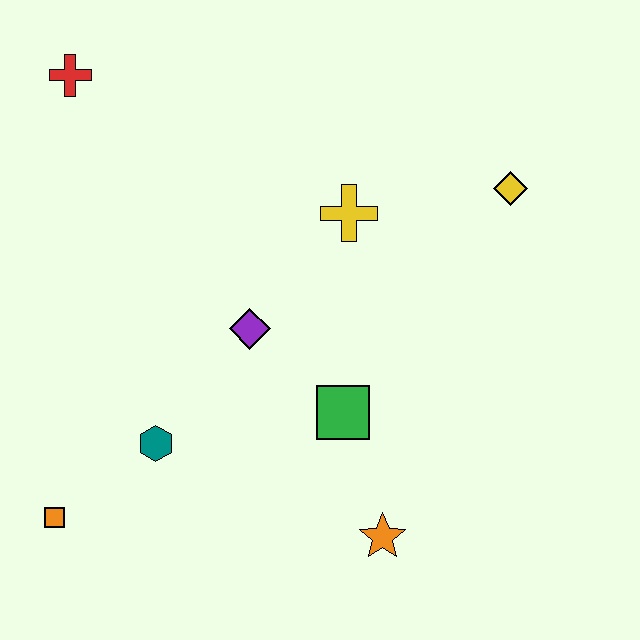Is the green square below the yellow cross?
Yes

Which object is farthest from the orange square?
The yellow diamond is farthest from the orange square.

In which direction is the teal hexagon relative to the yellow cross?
The teal hexagon is below the yellow cross.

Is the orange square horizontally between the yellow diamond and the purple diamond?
No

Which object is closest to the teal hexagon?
The orange square is closest to the teal hexagon.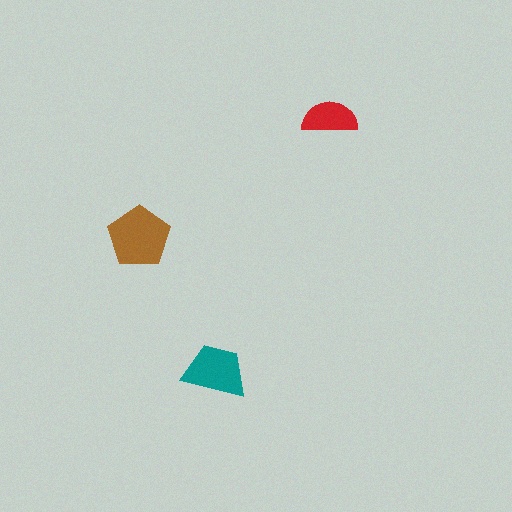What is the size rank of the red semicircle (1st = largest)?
3rd.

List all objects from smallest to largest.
The red semicircle, the teal trapezoid, the brown pentagon.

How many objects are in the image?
There are 3 objects in the image.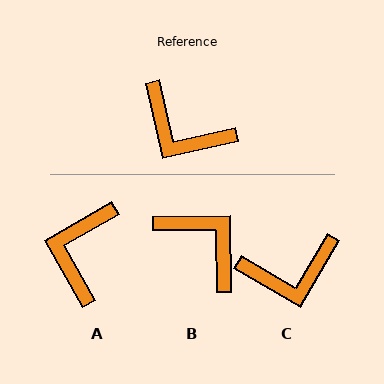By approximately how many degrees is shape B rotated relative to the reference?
Approximately 168 degrees counter-clockwise.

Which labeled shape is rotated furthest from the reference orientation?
B, about 168 degrees away.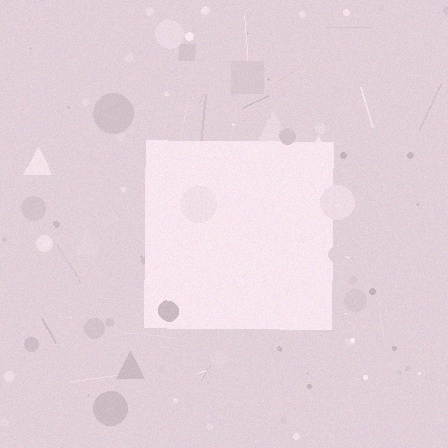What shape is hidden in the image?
A square is hidden in the image.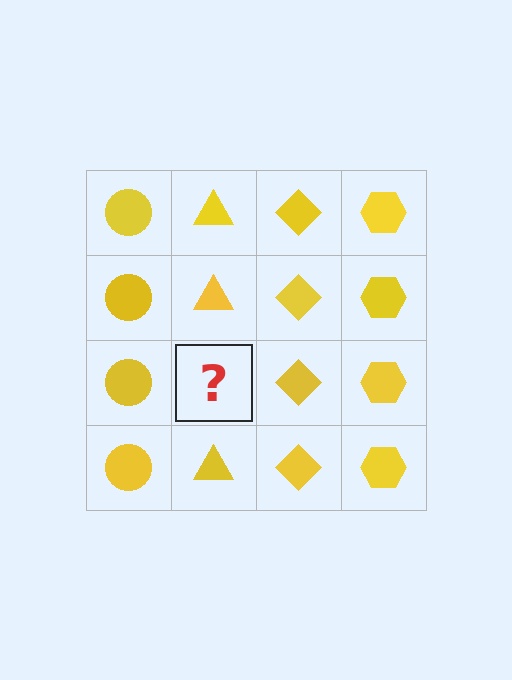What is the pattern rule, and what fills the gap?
The rule is that each column has a consistent shape. The gap should be filled with a yellow triangle.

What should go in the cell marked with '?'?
The missing cell should contain a yellow triangle.